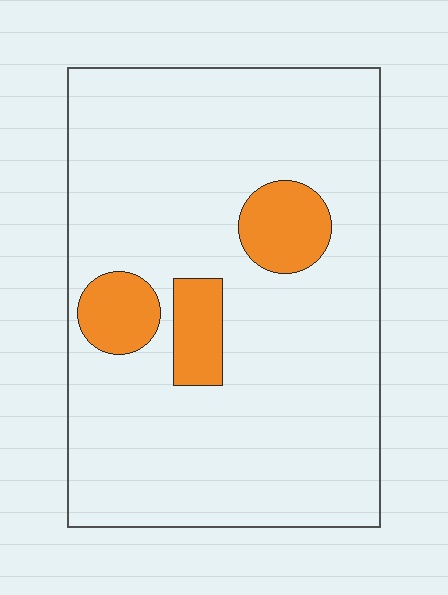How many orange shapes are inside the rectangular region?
3.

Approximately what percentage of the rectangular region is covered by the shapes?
Approximately 10%.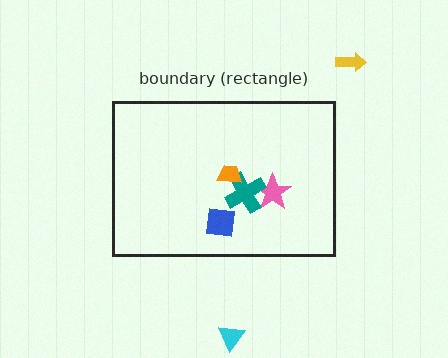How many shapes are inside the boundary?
4 inside, 2 outside.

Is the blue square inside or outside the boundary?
Inside.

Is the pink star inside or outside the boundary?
Inside.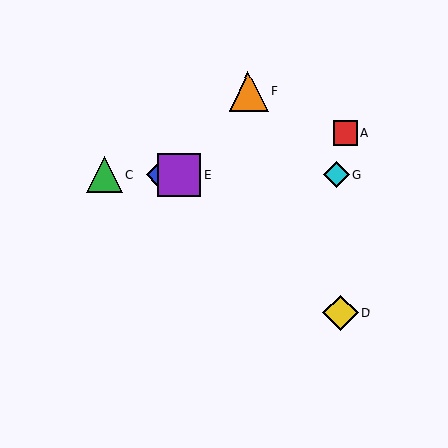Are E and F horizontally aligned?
No, E is at y≈175 and F is at y≈91.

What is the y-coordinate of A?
Object A is at y≈133.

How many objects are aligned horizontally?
4 objects (B, C, E, G) are aligned horizontally.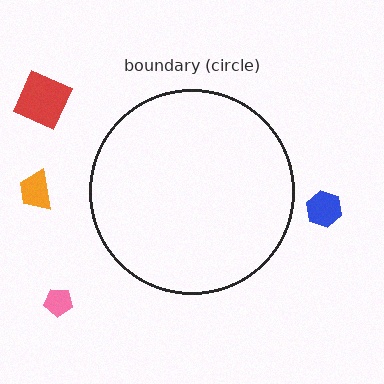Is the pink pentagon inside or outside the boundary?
Outside.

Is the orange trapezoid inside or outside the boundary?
Outside.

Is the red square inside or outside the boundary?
Outside.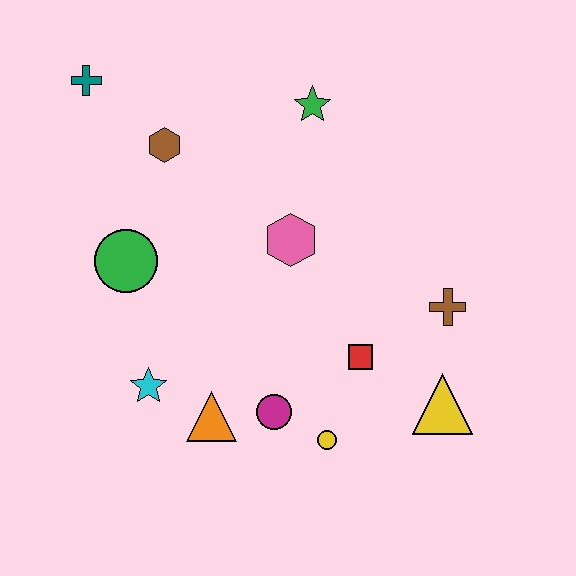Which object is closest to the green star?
The pink hexagon is closest to the green star.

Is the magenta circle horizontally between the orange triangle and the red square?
Yes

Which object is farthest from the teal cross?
The yellow triangle is farthest from the teal cross.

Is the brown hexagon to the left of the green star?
Yes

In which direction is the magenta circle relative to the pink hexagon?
The magenta circle is below the pink hexagon.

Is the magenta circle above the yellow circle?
Yes